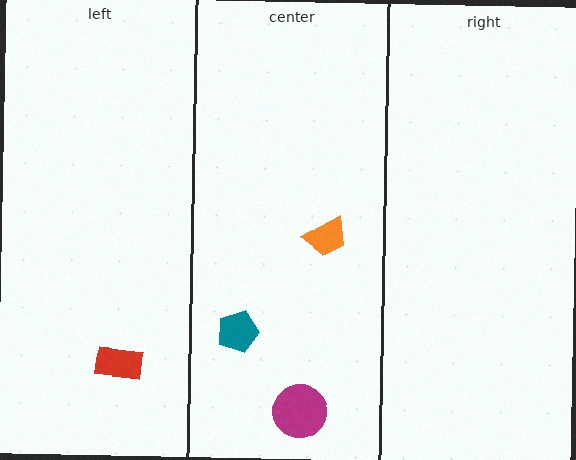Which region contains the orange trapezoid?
The center region.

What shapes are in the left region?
The red rectangle.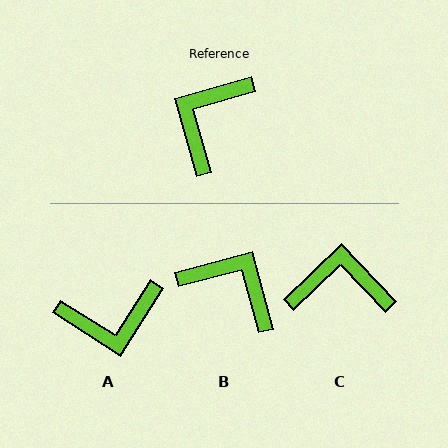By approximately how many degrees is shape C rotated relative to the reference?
Approximately 62 degrees clockwise.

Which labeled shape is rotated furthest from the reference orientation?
A, about 132 degrees away.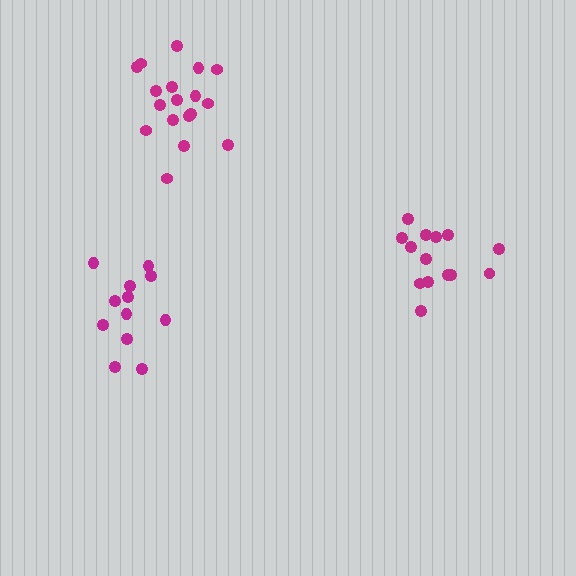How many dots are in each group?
Group 1: 14 dots, Group 2: 12 dots, Group 3: 18 dots (44 total).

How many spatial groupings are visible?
There are 3 spatial groupings.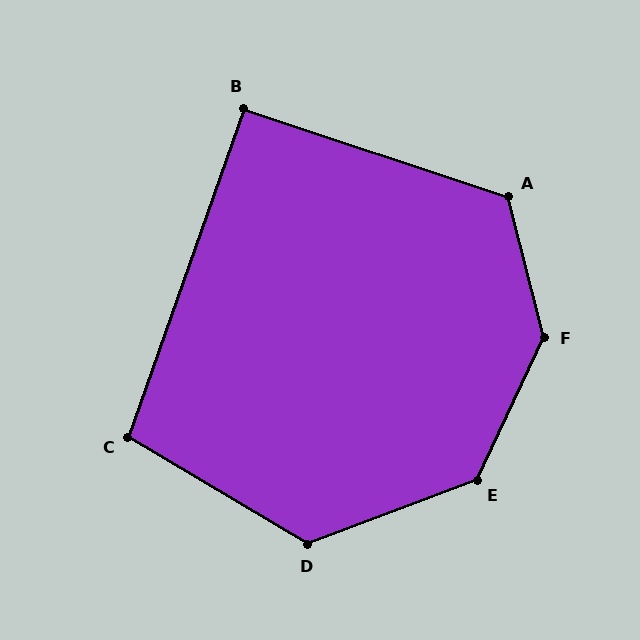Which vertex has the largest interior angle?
F, at approximately 141 degrees.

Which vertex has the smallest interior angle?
B, at approximately 91 degrees.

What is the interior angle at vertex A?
Approximately 123 degrees (obtuse).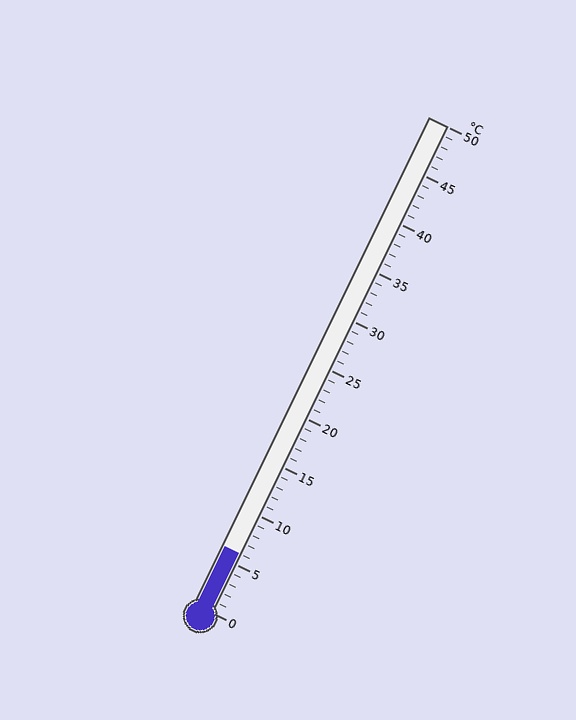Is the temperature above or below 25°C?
The temperature is below 25°C.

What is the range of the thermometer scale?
The thermometer scale ranges from 0°C to 50°C.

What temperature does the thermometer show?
The thermometer shows approximately 6°C.